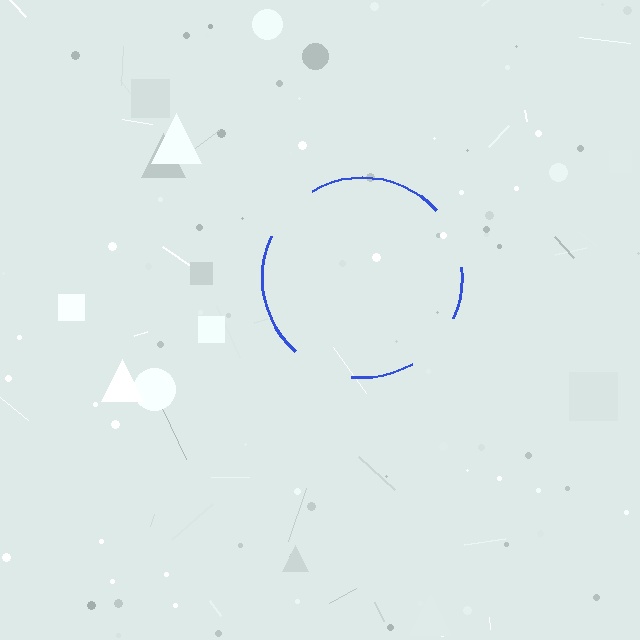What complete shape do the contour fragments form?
The contour fragments form a circle.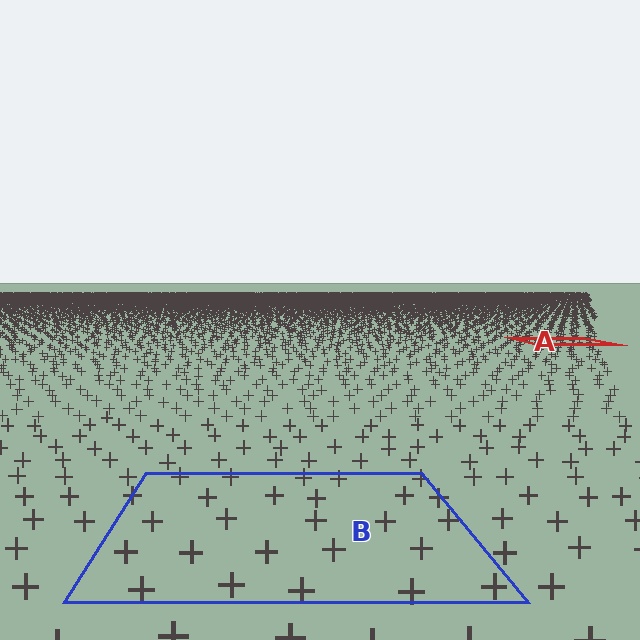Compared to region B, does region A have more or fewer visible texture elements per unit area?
Region A has more texture elements per unit area — they are packed more densely because it is farther away.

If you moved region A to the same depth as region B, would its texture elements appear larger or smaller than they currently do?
They would appear larger. At a closer depth, the same texture elements are projected at a bigger on-screen size.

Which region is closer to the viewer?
Region B is closer. The texture elements there are larger and more spread out.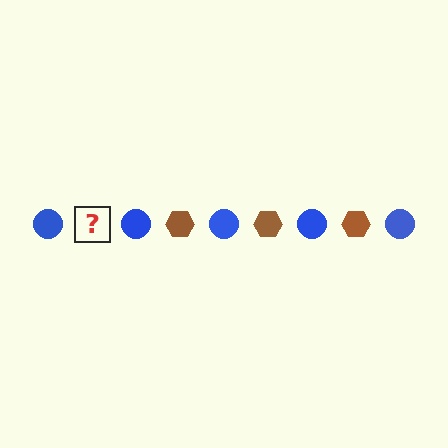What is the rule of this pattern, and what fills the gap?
The rule is that the pattern alternates between blue circle and brown hexagon. The gap should be filled with a brown hexagon.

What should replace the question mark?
The question mark should be replaced with a brown hexagon.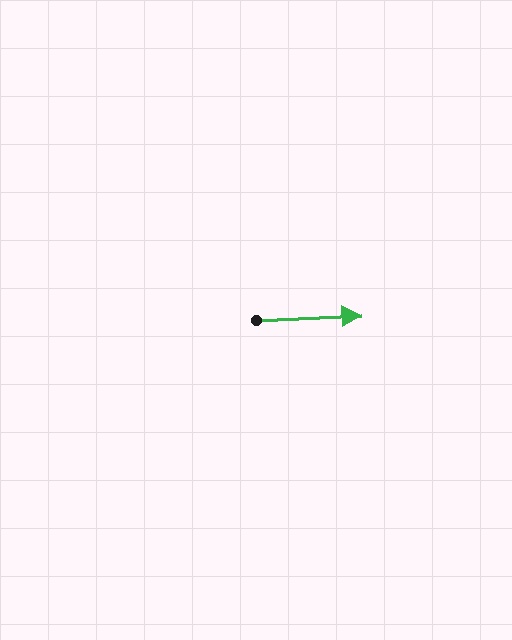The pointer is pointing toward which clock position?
Roughly 3 o'clock.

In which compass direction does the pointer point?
East.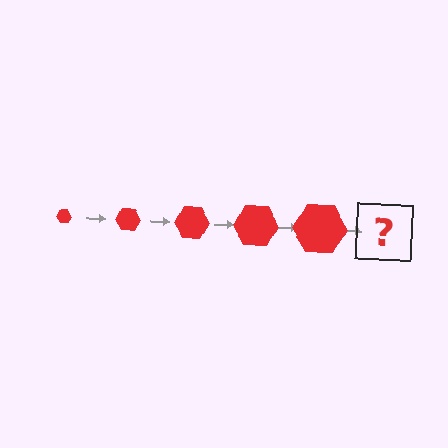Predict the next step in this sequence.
The next step is a red hexagon, larger than the previous one.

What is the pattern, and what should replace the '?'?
The pattern is that the hexagon gets progressively larger each step. The '?' should be a red hexagon, larger than the previous one.